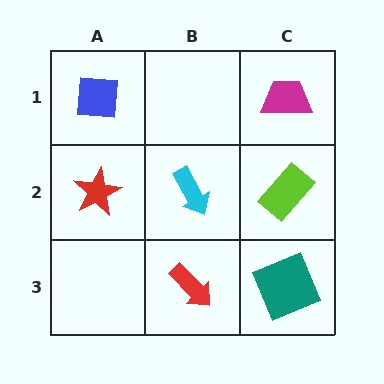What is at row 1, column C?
A magenta trapezoid.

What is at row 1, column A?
A blue square.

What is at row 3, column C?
A teal square.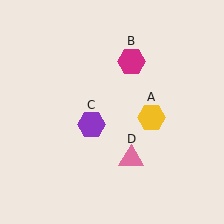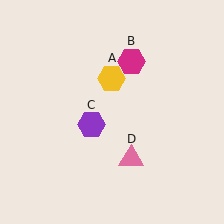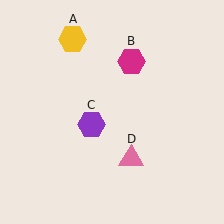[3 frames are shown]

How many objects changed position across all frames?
1 object changed position: yellow hexagon (object A).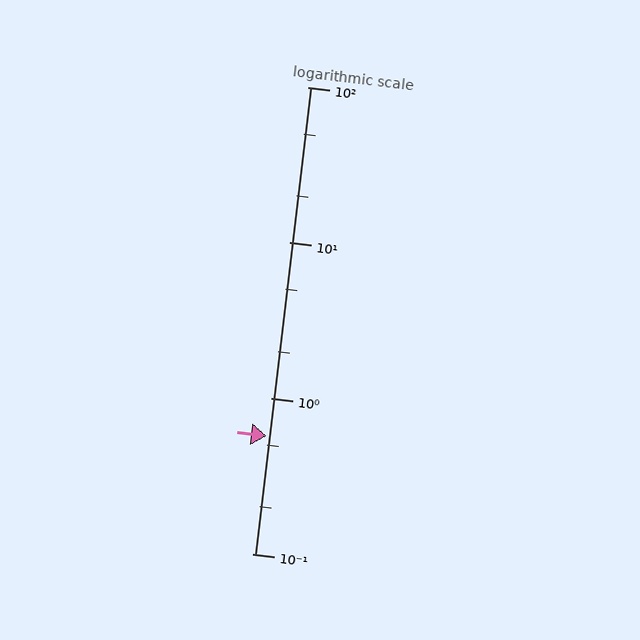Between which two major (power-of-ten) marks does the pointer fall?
The pointer is between 0.1 and 1.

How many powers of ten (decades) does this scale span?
The scale spans 3 decades, from 0.1 to 100.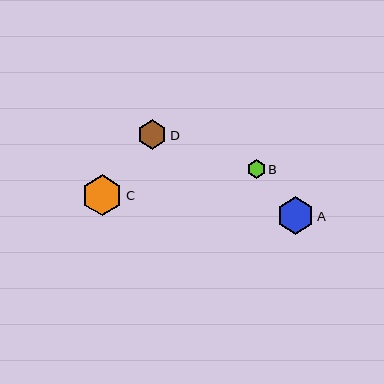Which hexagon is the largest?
Hexagon C is the largest with a size of approximately 40 pixels.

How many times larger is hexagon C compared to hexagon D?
Hexagon C is approximately 1.4 times the size of hexagon D.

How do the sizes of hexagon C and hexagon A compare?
Hexagon C and hexagon A are approximately the same size.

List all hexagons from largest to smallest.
From largest to smallest: C, A, D, B.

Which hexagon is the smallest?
Hexagon B is the smallest with a size of approximately 19 pixels.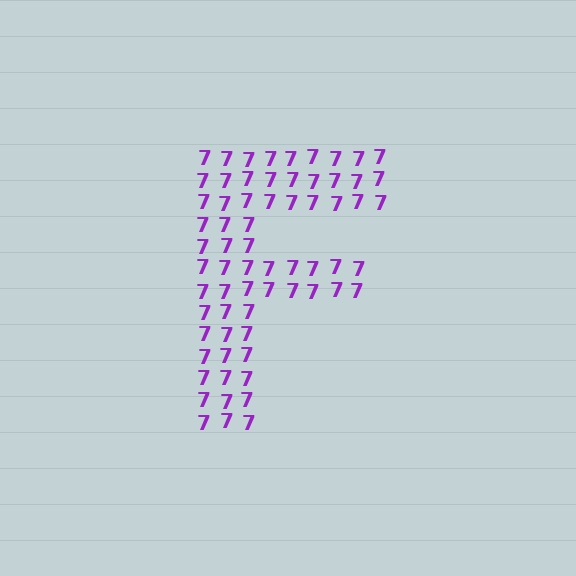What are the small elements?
The small elements are digit 7's.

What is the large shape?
The large shape is the letter F.